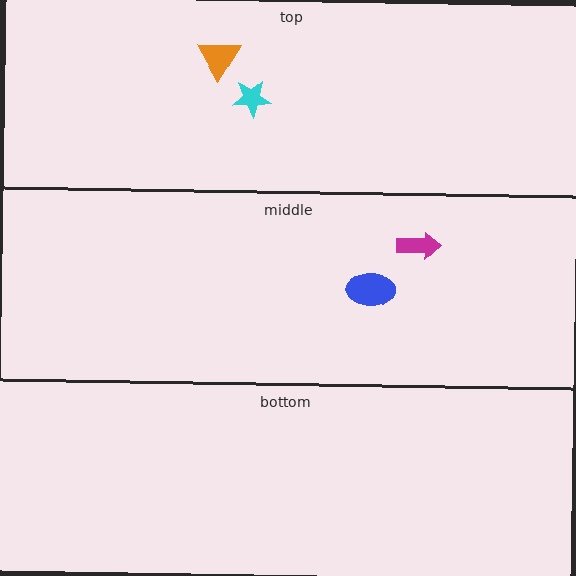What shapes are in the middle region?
The blue ellipse, the magenta arrow.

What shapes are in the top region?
The cyan star, the orange triangle.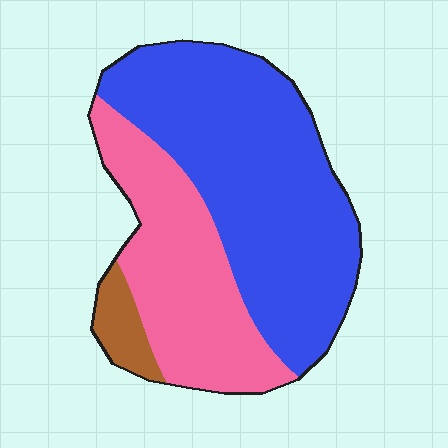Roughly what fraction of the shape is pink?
Pink takes up about one third (1/3) of the shape.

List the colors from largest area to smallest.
From largest to smallest: blue, pink, brown.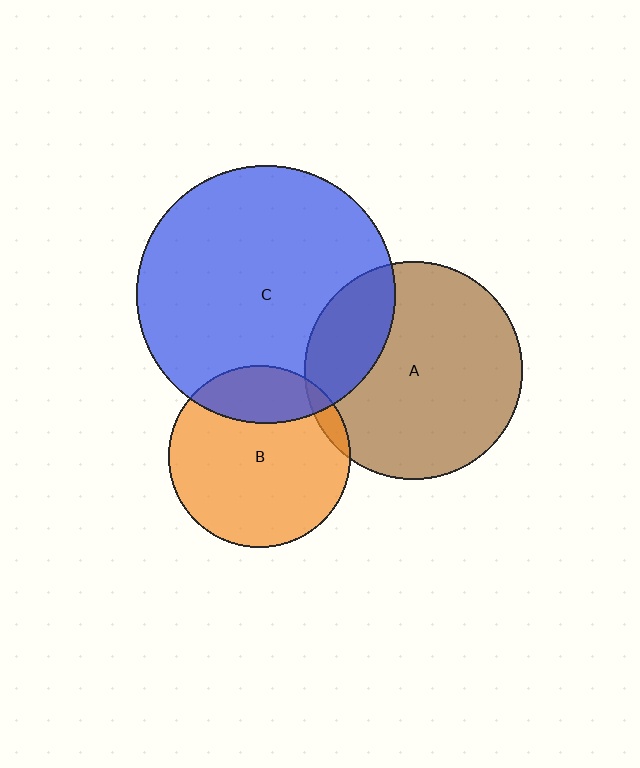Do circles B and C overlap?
Yes.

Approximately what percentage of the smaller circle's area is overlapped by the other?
Approximately 25%.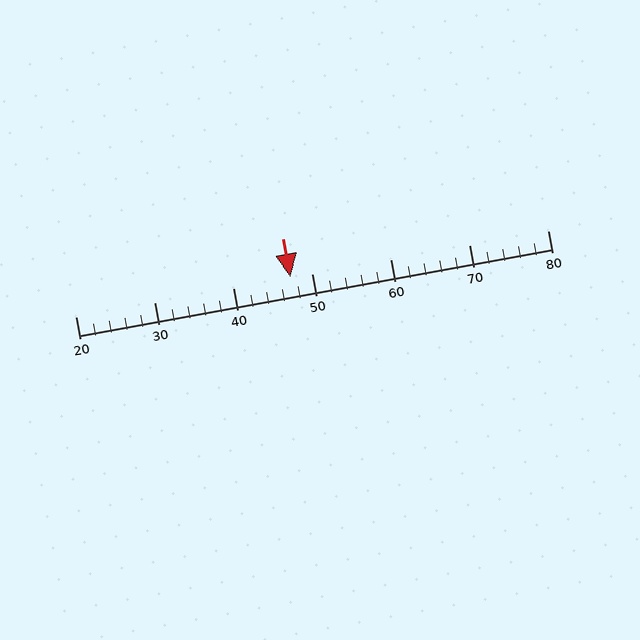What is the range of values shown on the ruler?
The ruler shows values from 20 to 80.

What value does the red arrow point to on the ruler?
The red arrow points to approximately 47.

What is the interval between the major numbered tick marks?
The major tick marks are spaced 10 units apart.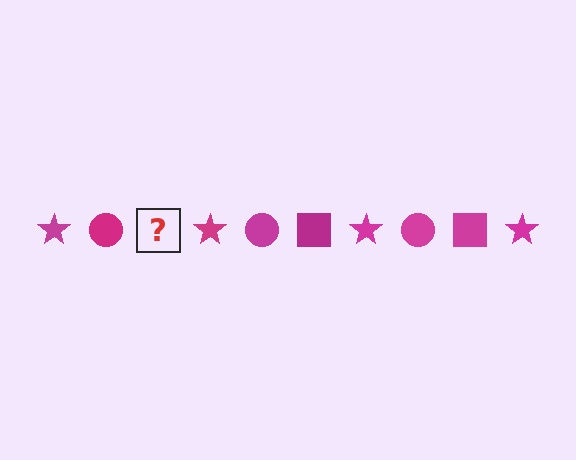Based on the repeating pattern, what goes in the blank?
The blank should be a magenta square.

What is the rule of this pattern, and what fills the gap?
The rule is that the pattern cycles through star, circle, square shapes in magenta. The gap should be filled with a magenta square.